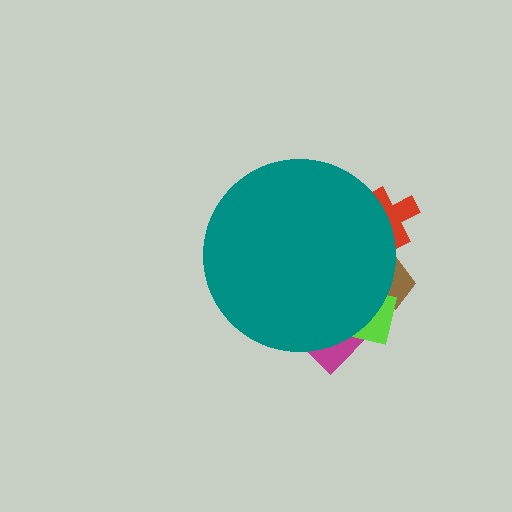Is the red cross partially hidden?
Yes, the red cross is partially hidden behind the teal circle.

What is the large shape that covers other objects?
A teal circle.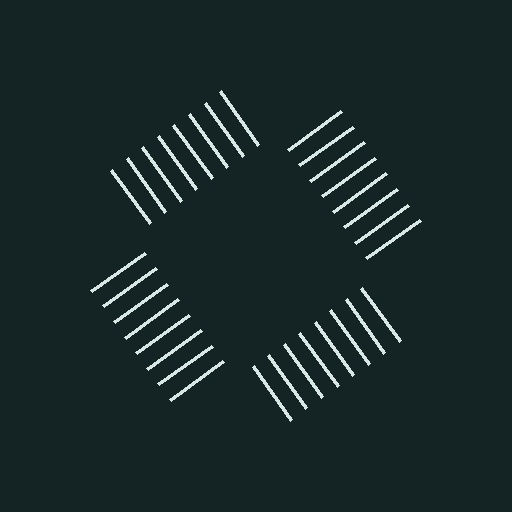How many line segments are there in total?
32 — 8 along each of the 4 edges.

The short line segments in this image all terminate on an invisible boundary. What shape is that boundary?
An illusory square — the line segments terminate on its edges but no continuous stroke is drawn.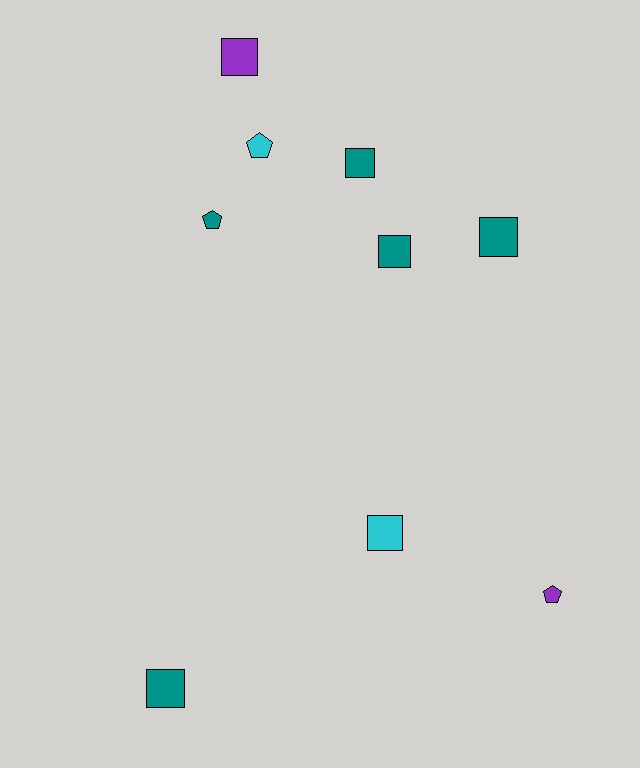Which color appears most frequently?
Teal, with 5 objects.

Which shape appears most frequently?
Square, with 6 objects.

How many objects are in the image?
There are 9 objects.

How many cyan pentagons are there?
There is 1 cyan pentagon.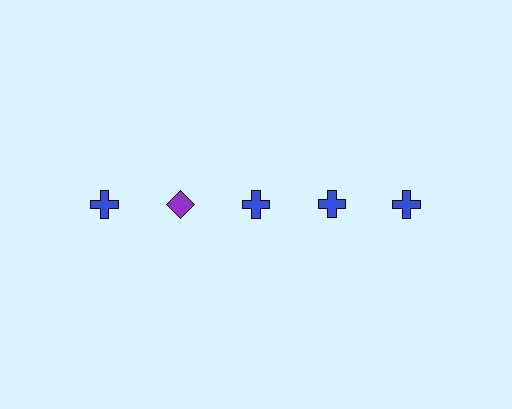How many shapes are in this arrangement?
There are 5 shapes arranged in a grid pattern.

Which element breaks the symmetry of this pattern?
The purple diamond in the top row, second from left column breaks the symmetry. All other shapes are blue crosses.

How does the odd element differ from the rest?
It differs in both color (purple instead of blue) and shape (diamond instead of cross).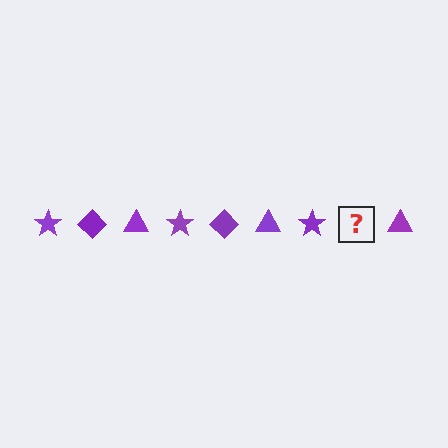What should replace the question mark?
The question mark should be replaced with a purple diamond.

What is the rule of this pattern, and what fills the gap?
The rule is that the pattern cycles through star, diamond, triangle shapes in purple. The gap should be filled with a purple diamond.